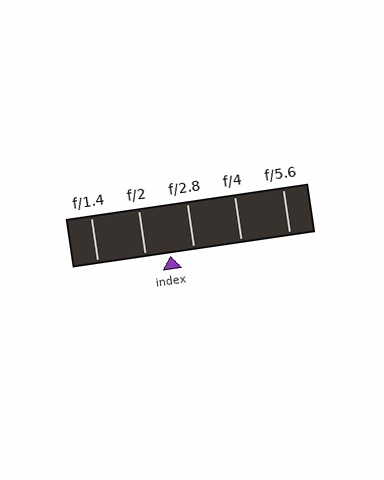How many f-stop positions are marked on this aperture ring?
There are 5 f-stop positions marked.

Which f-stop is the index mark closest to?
The index mark is closest to f/2.8.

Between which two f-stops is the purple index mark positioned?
The index mark is between f/2 and f/2.8.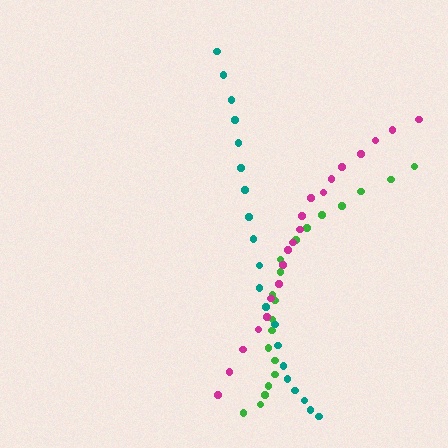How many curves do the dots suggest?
There are 3 distinct paths.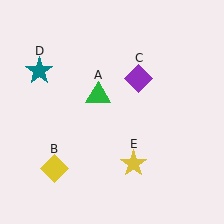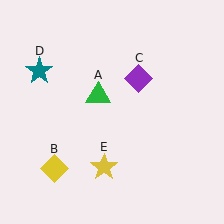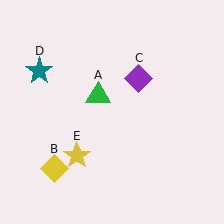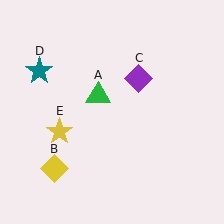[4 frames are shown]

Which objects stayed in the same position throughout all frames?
Green triangle (object A) and yellow diamond (object B) and purple diamond (object C) and teal star (object D) remained stationary.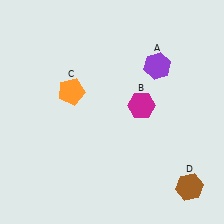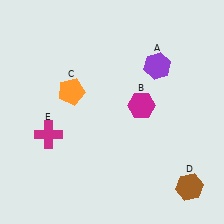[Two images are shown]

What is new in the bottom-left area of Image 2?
A magenta cross (E) was added in the bottom-left area of Image 2.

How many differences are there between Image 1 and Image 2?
There is 1 difference between the two images.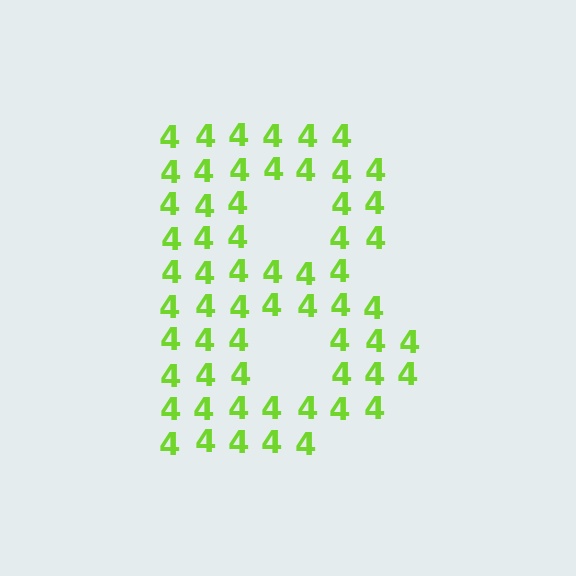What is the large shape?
The large shape is the letter B.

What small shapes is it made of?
It is made of small digit 4's.